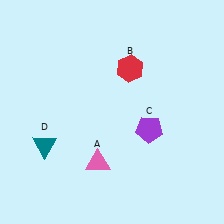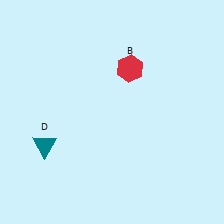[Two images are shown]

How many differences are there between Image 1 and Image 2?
There are 2 differences between the two images.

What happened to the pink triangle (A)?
The pink triangle (A) was removed in Image 2. It was in the bottom-left area of Image 1.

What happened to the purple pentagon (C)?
The purple pentagon (C) was removed in Image 2. It was in the bottom-right area of Image 1.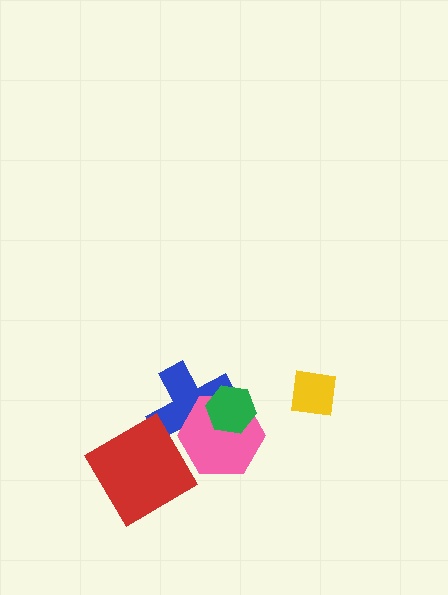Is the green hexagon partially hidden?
No, no other shape covers it.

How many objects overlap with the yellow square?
0 objects overlap with the yellow square.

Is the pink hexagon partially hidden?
Yes, it is partially covered by another shape.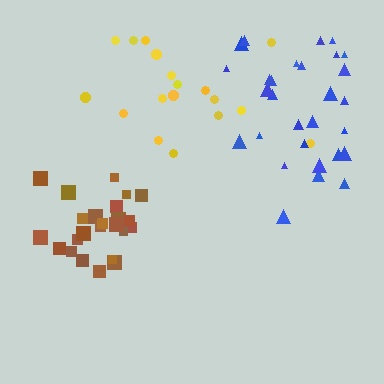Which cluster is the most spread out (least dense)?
Yellow.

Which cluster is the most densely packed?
Brown.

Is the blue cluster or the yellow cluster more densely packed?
Blue.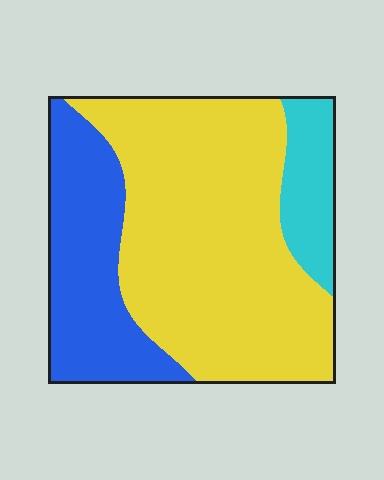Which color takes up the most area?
Yellow, at roughly 60%.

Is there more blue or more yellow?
Yellow.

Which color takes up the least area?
Cyan, at roughly 10%.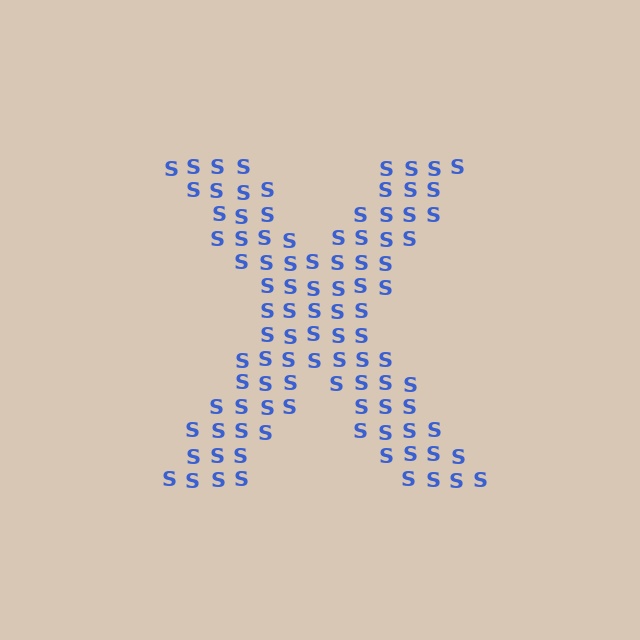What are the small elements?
The small elements are letter S's.